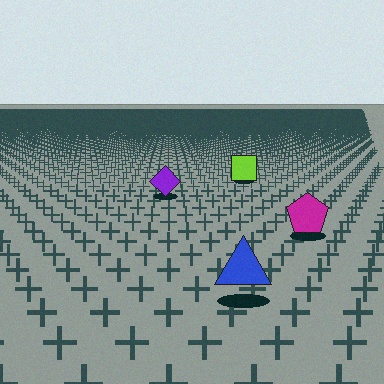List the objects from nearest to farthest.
From nearest to farthest: the blue triangle, the magenta pentagon, the purple diamond, the lime square.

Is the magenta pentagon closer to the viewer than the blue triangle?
No. The blue triangle is closer — you can tell from the texture gradient: the ground texture is coarser near it.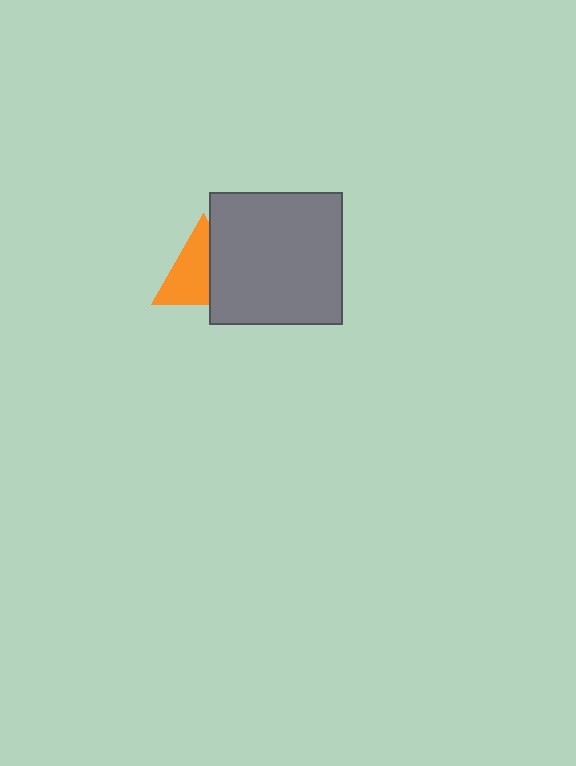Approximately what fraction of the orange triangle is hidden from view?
Roughly 40% of the orange triangle is hidden behind the gray square.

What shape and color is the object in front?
The object in front is a gray square.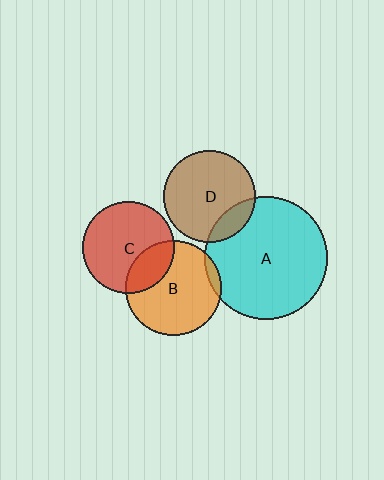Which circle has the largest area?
Circle A (cyan).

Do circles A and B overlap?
Yes.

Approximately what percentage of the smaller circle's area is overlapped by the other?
Approximately 5%.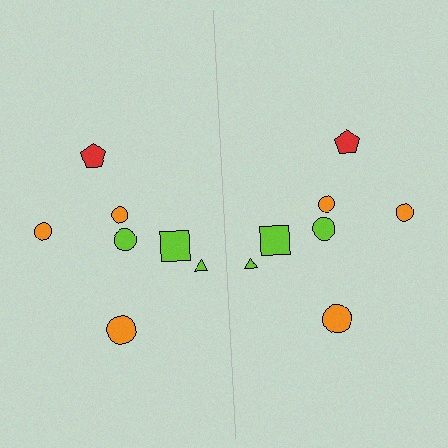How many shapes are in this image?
There are 14 shapes in this image.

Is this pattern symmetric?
Yes, this pattern has bilateral (reflection) symmetry.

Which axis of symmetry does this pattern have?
The pattern has a vertical axis of symmetry running through the center of the image.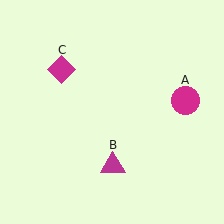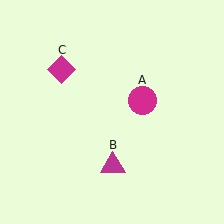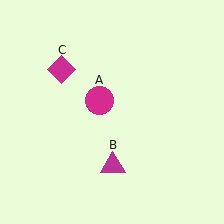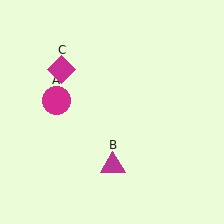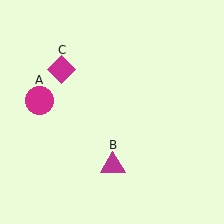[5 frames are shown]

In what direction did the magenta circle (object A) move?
The magenta circle (object A) moved left.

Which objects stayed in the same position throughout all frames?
Magenta triangle (object B) and magenta diamond (object C) remained stationary.